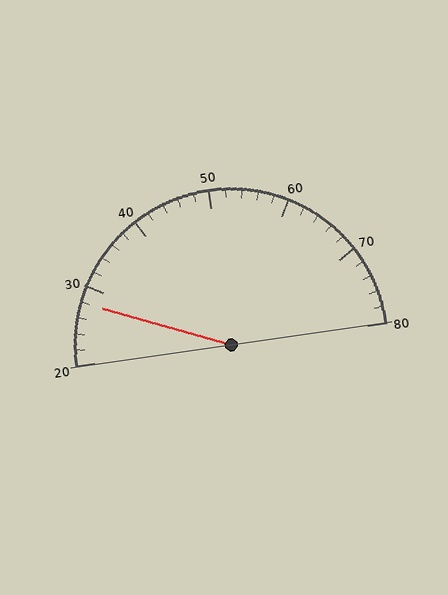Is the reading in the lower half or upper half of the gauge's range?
The reading is in the lower half of the range (20 to 80).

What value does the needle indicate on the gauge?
The needle indicates approximately 28.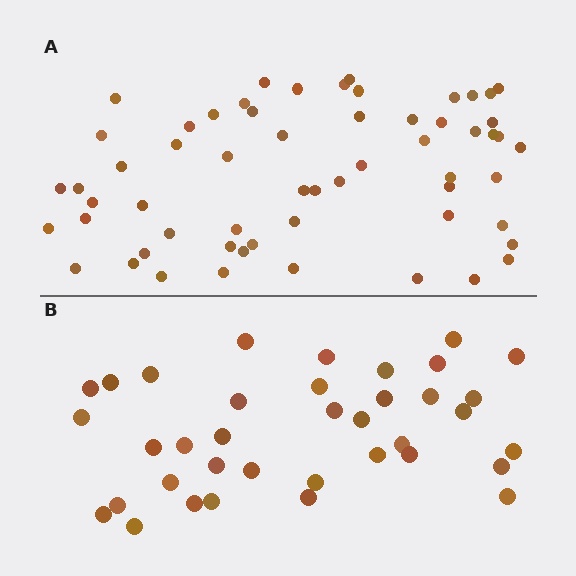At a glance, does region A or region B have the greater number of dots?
Region A (the top region) has more dots.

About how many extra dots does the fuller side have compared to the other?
Region A has approximately 20 more dots than region B.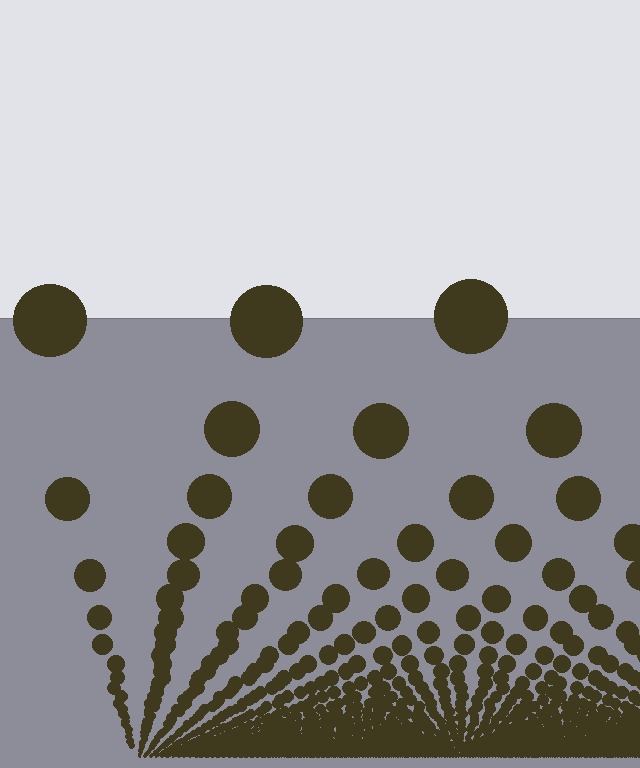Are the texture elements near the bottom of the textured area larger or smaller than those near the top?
Smaller. The gradient is inverted — elements near the bottom are smaller and denser.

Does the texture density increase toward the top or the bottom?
Density increases toward the bottom.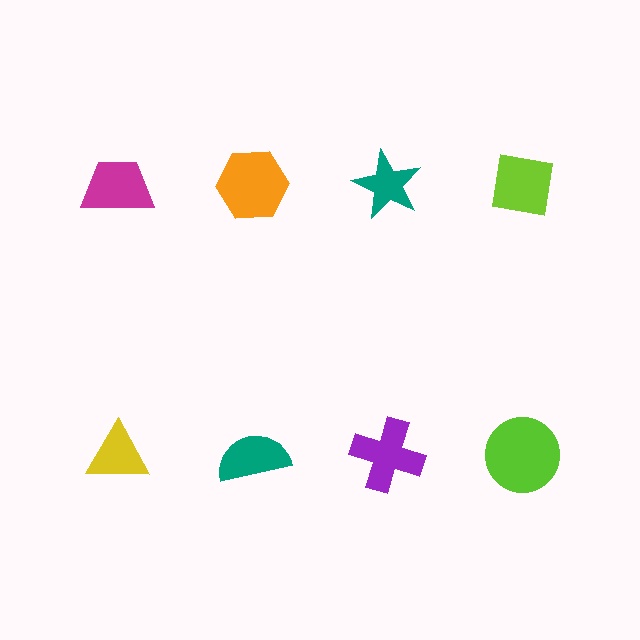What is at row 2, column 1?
A yellow triangle.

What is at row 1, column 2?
An orange hexagon.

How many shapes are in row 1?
4 shapes.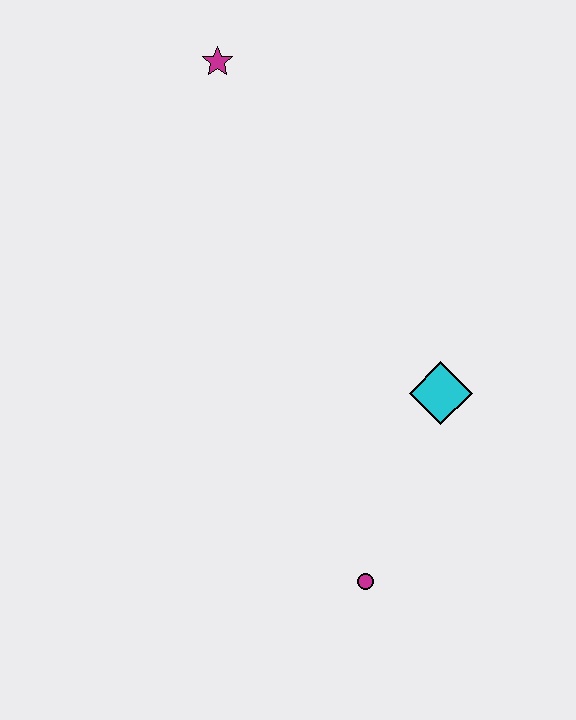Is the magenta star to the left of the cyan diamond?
Yes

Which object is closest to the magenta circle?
The cyan diamond is closest to the magenta circle.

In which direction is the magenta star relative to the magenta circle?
The magenta star is above the magenta circle.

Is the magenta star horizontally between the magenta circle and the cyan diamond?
No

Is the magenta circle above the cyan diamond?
No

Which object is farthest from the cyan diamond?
The magenta star is farthest from the cyan diamond.